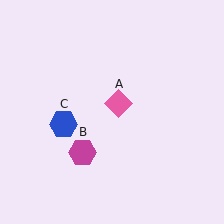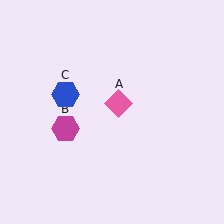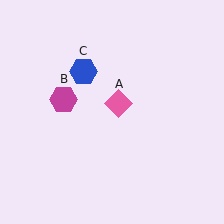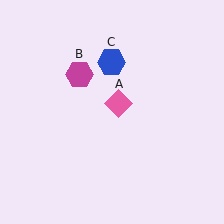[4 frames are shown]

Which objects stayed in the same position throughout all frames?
Pink diamond (object A) remained stationary.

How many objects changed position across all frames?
2 objects changed position: magenta hexagon (object B), blue hexagon (object C).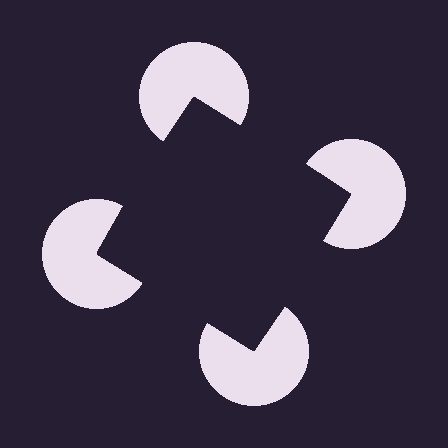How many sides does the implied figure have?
4 sides.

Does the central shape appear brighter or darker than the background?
It typically appears slightly darker than the background, even though no actual brightness change is drawn.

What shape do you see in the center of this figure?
An illusory square — its edges are inferred from the aligned wedge cuts in the pac-man discs, not physically drawn.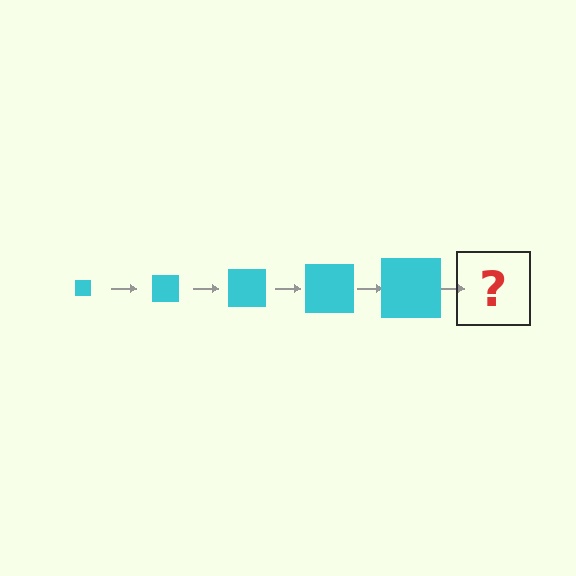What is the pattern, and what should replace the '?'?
The pattern is that the square gets progressively larger each step. The '?' should be a cyan square, larger than the previous one.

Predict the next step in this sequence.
The next step is a cyan square, larger than the previous one.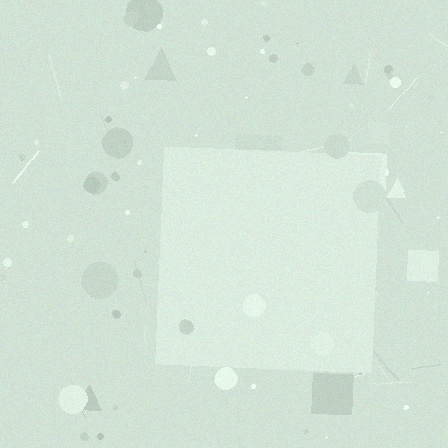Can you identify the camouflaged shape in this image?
The camouflaged shape is a square.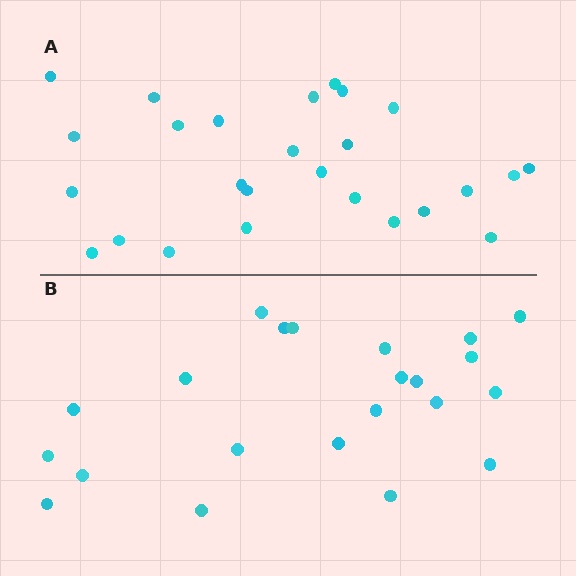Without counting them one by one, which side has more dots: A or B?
Region A (the top region) has more dots.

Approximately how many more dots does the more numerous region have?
Region A has about 4 more dots than region B.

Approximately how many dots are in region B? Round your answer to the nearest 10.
About 20 dots. (The exact count is 22, which rounds to 20.)